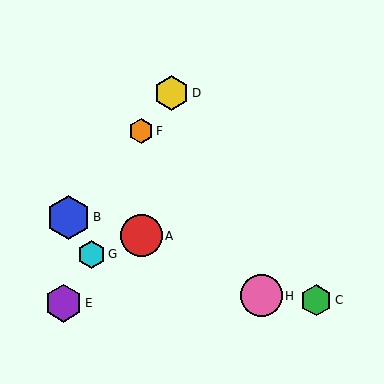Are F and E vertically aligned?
No, F is at x≈141 and E is at x≈63.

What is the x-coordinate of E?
Object E is at x≈63.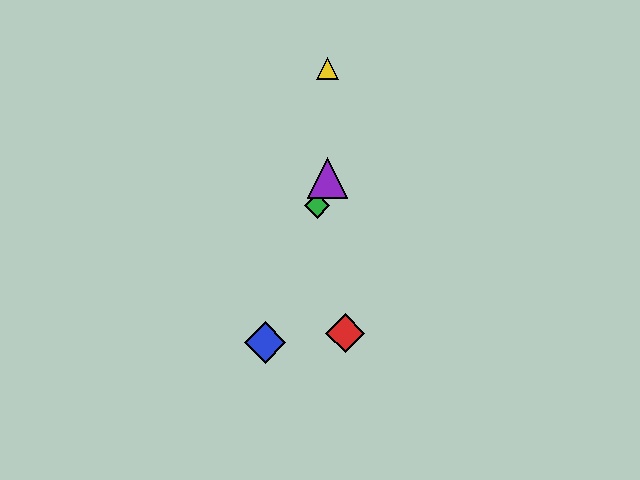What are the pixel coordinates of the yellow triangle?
The yellow triangle is at (327, 69).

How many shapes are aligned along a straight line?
3 shapes (the blue diamond, the green diamond, the purple triangle) are aligned along a straight line.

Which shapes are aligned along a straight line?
The blue diamond, the green diamond, the purple triangle are aligned along a straight line.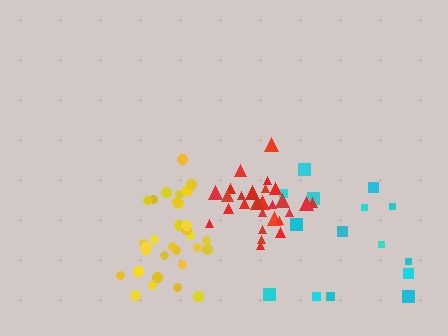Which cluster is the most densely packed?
Red.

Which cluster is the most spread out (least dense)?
Cyan.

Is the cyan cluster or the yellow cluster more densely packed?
Yellow.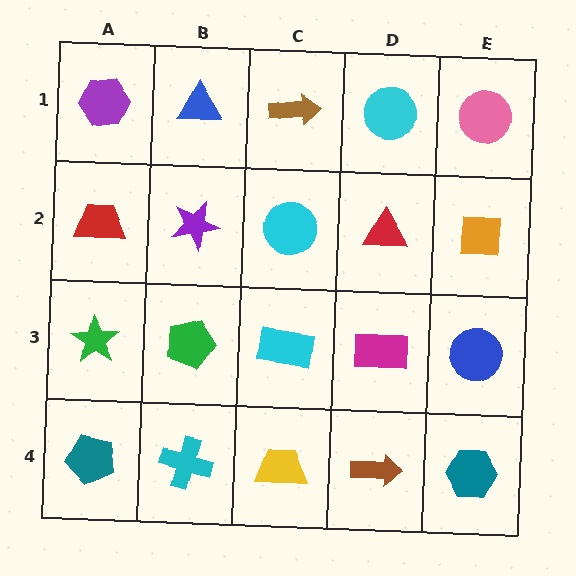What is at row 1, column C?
A brown arrow.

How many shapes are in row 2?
5 shapes.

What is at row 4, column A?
A teal pentagon.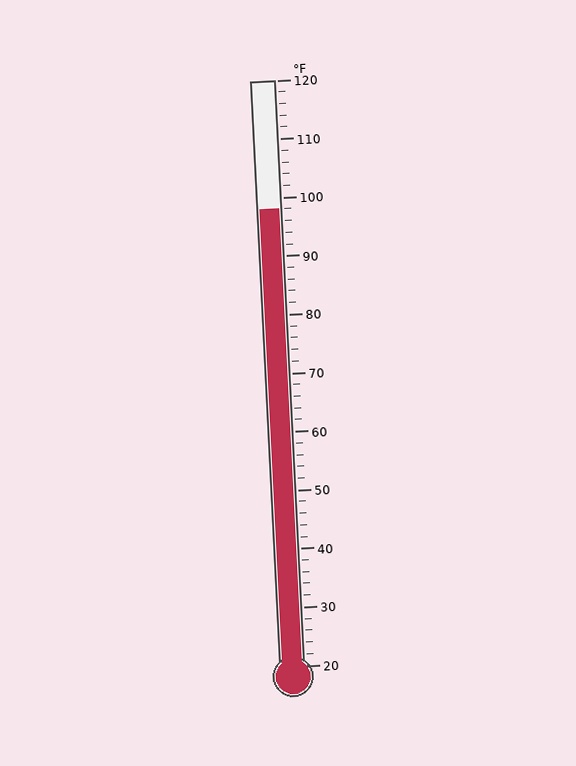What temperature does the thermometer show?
The thermometer shows approximately 98°F.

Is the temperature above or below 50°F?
The temperature is above 50°F.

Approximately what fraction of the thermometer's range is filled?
The thermometer is filled to approximately 80% of its range.